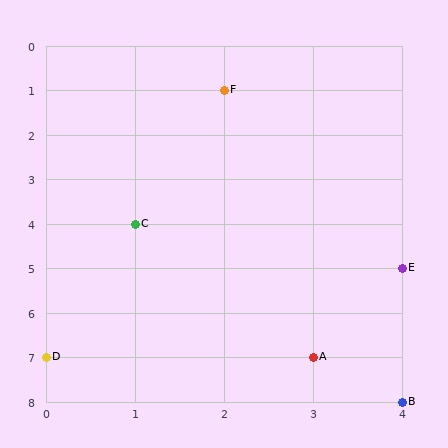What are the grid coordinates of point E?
Point E is at grid coordinates (4, 5).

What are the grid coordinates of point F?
Point F is at grid coordinates (2, 1).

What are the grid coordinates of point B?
Point B is at grid coordinates (4, 8).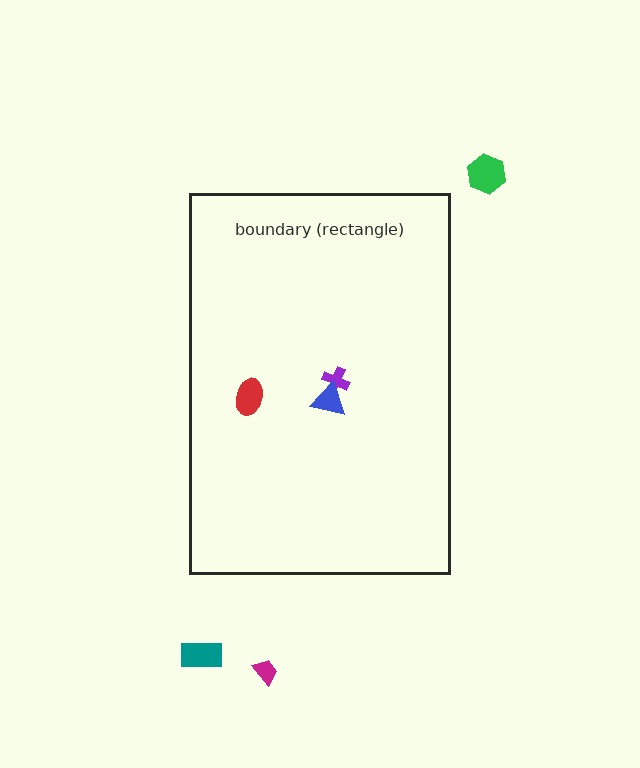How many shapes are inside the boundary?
3 inside, 3 outside.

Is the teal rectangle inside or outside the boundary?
Outside.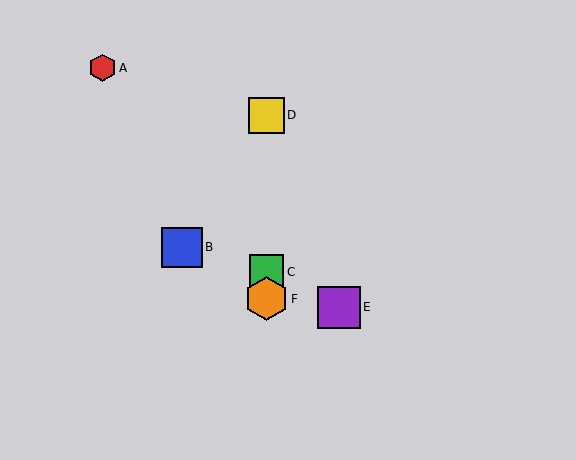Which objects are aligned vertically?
Objects C, D, F are aligned vertically.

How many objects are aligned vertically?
3 objects (C, D, F) are aligned vertically.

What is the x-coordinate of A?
Object A is at x≈103.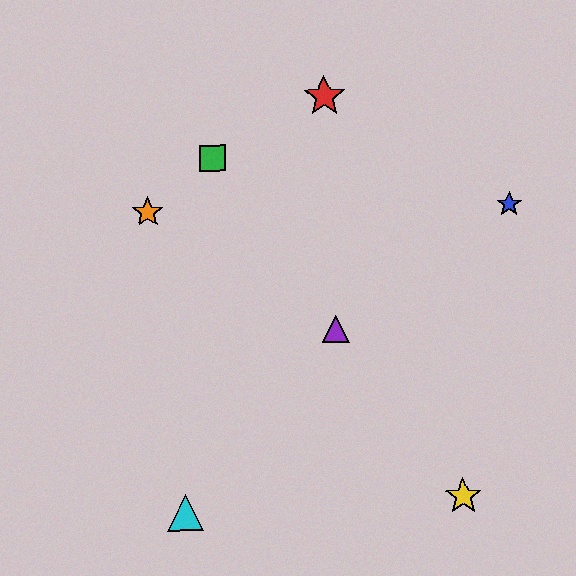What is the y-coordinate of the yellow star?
The yellow star is at y≈496.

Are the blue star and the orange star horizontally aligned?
Yes, both are at y≈204.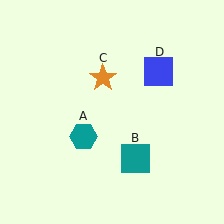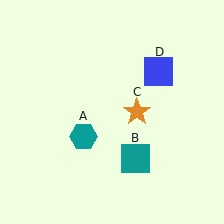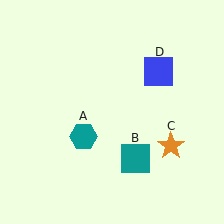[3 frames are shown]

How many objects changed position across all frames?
1 object changed position: orange star (object C).